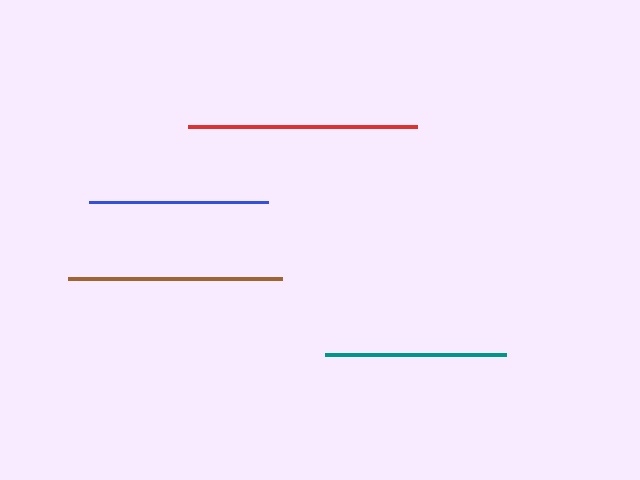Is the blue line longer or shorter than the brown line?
The brown line is longer than the blue line.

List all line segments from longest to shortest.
From longest to shortest: red, brown, teal, blue.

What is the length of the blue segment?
The blue segment is approximately 178 pixels long.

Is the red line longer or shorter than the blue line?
The red line is longer than the blue line.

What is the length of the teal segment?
The teal segment is approximately 181 pixels long.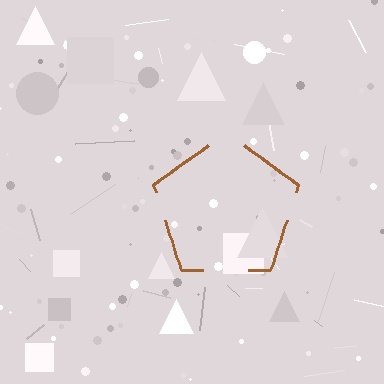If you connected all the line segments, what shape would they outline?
They would outline a pentagon.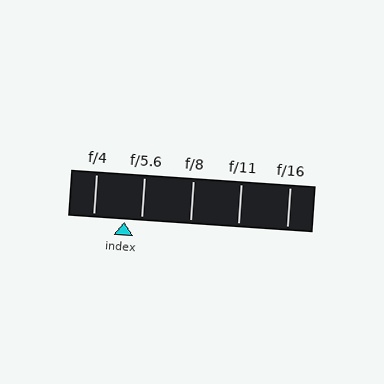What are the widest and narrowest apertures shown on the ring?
The widest aperture shown is f/4 and the narrowest is f/16.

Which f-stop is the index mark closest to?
The index mark is closest to f/5.6.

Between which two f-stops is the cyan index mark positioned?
The index mark is between f/4 and f/5.6.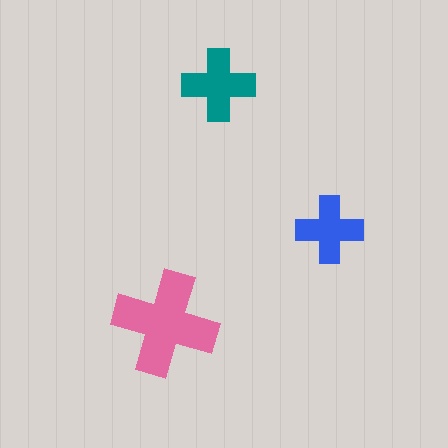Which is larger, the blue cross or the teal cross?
The teal one.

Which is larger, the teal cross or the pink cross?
The pink one.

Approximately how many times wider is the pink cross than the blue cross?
About 1.5 times wider.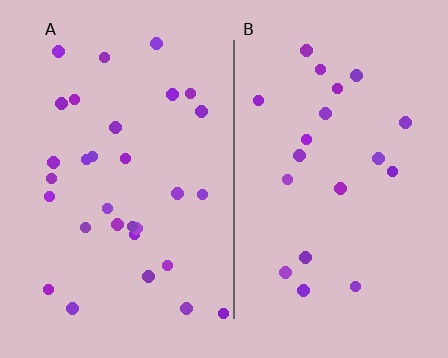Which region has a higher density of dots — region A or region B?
A (the left).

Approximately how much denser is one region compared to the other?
Approximately 1.5× — region A over region B.